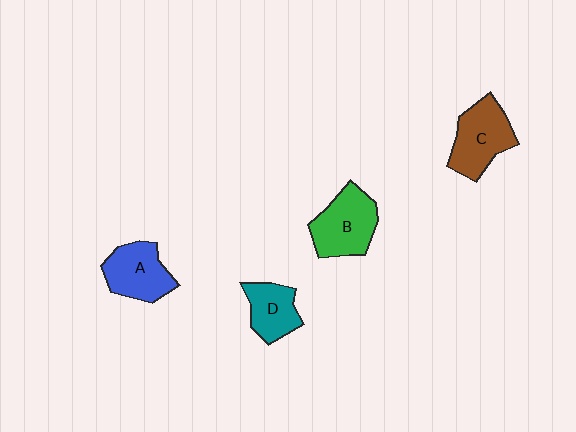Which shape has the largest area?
Shape B (green).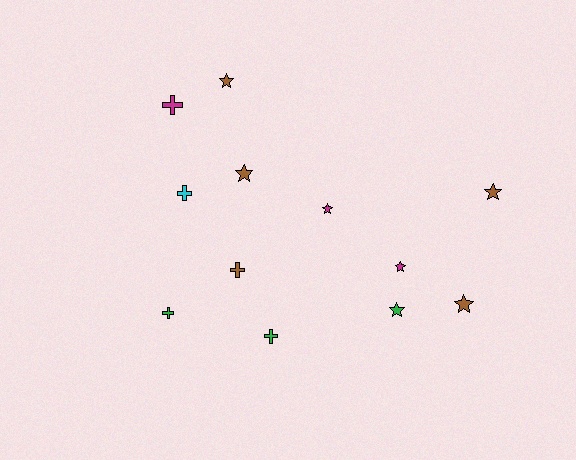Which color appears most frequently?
Brown, with 5 objects.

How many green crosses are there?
There are 2 green crosses.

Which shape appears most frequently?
Star, with 7 objects.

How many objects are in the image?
There are 12 objects.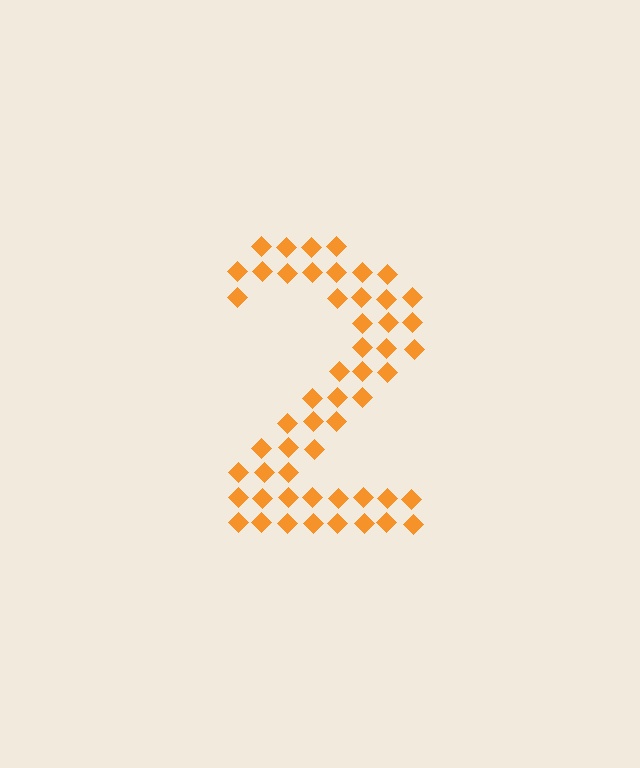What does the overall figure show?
The overall figure shows the digit 2.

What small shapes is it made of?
It is made of small diamonds.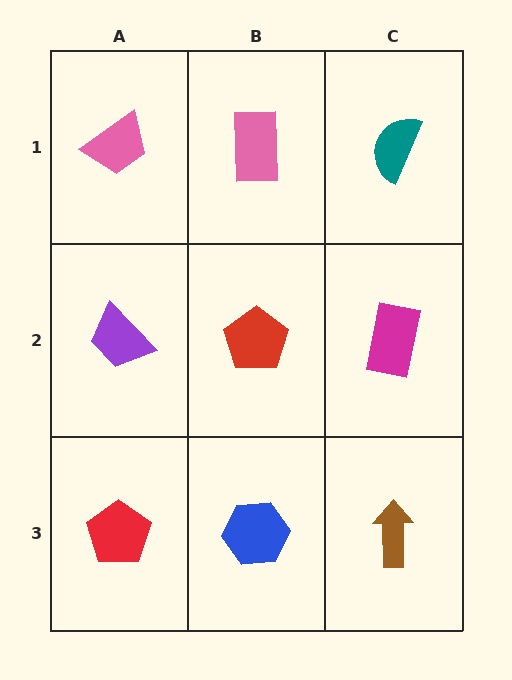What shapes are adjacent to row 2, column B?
A pink rectangle (row 1, column B), a blue hexagon (row 3, column B), a purple trapezoid (row 2, column A), a magenta rectangle (row 2, column C).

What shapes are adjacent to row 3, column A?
A purple trapezoid (row 2, column A), a blue hexagon (row 3, column B).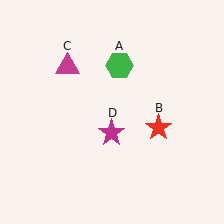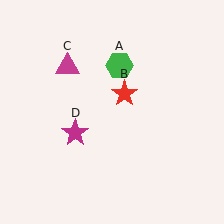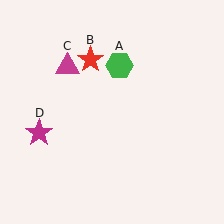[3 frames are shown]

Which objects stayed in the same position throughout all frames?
Green hexagon (object A) and magenta triangle (object C) remained stationary.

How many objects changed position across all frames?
2 objects changed position: red star (object B), magenta star (object D).